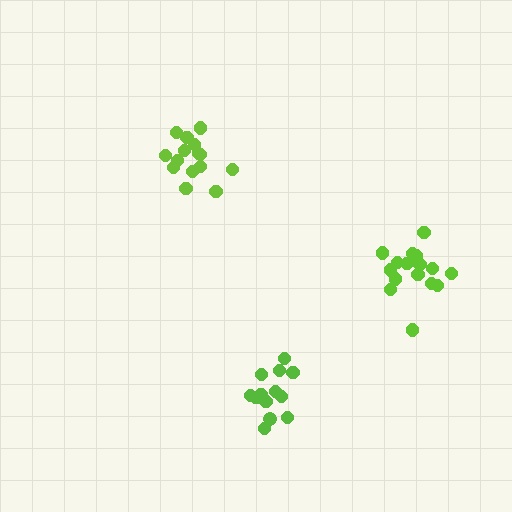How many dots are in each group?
Group 1: 16 dots, Group 2: 15 dots, Group 3: 13 dots (44 total).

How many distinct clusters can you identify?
There are 3 distinct clusters.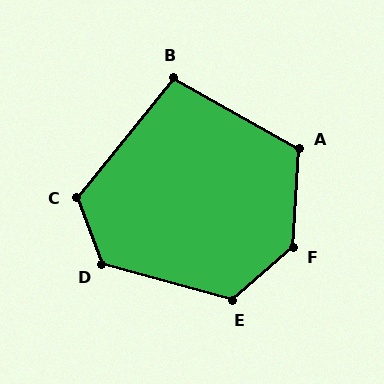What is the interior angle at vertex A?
Approximately 116 degrees (obtuse).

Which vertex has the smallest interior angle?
B, at approximately 100 degrees.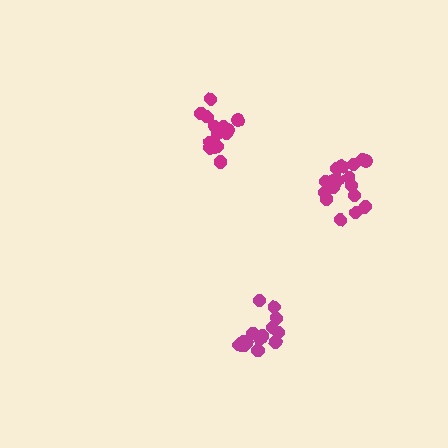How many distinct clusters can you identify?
There are 3 distinct clusters.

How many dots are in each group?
Group 1: 19 dots, Group 2: 14 dots, Group 3: 15 dots (48 total).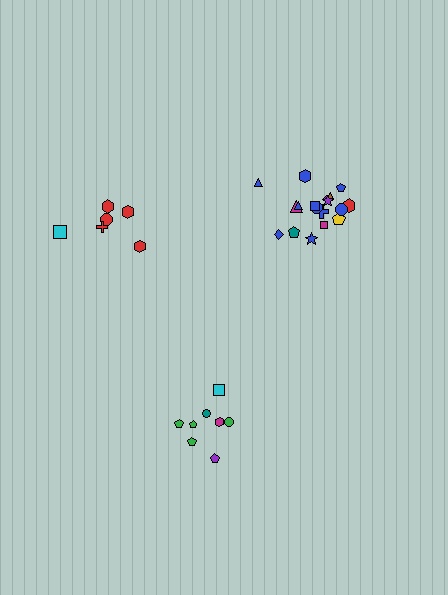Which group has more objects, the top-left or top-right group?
The top-right group.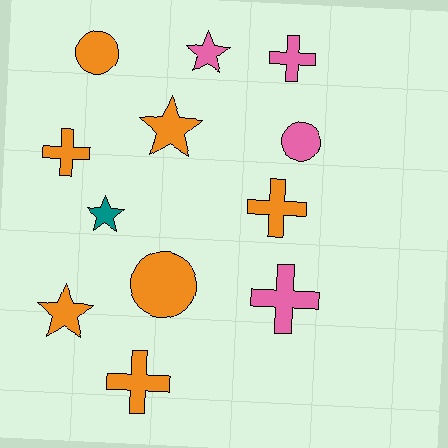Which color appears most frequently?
Orange, with 7 objects.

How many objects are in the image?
There are 12 objects.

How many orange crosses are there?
There are 3 orange crosses.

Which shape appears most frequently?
Cross, with 5 objects.